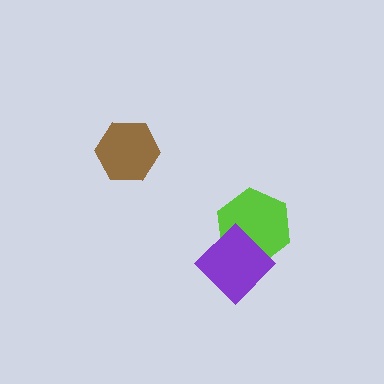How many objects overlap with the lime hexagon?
1 object overlaps with the lime hexagon.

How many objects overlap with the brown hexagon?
0 objects overlap with the brown hexagon.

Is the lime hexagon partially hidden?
Yes, it is partially covered by another shape.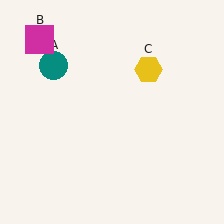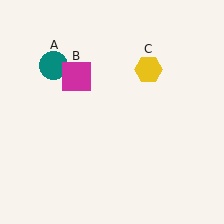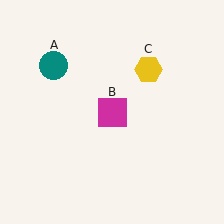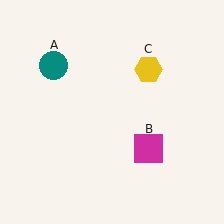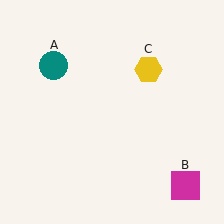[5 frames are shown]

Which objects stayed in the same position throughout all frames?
Teal circle (object A) and yellow hexagon (object C) remained stationary.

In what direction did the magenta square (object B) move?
The magenta square (object B) moved down and to the right.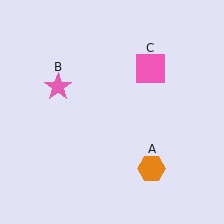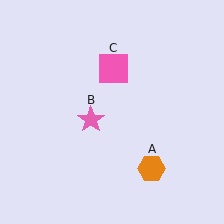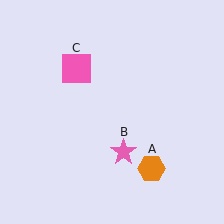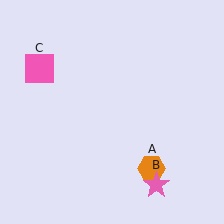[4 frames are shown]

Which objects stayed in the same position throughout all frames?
Orange hexagon (object A) remained stationary.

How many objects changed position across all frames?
2 objects changed position: pink star (object B), pink square (object C).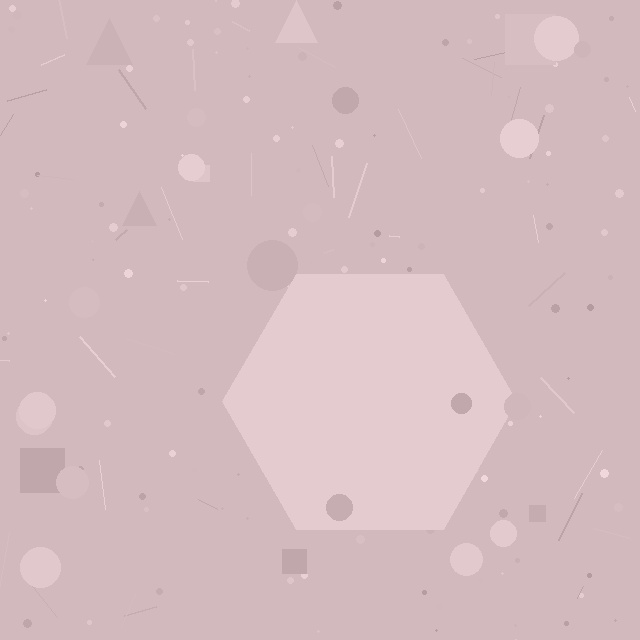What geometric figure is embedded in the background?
A hexagon is embedded in the background.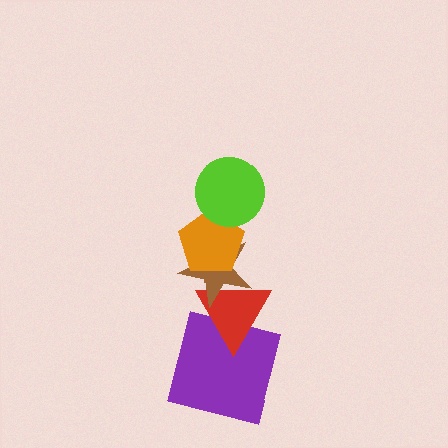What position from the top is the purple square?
The purple square is 5th from the top.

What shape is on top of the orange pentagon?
The lime circle is on top of the orange pentagon.